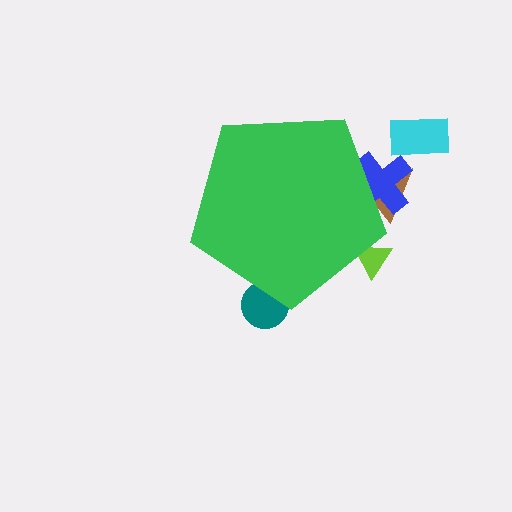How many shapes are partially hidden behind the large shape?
4 shapes are partially hidden.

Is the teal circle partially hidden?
Yes, the teal circle is partially hidden behind the green pentagon.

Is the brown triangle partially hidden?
Yes, the brown triangle is partially hidden behind the green pentagon.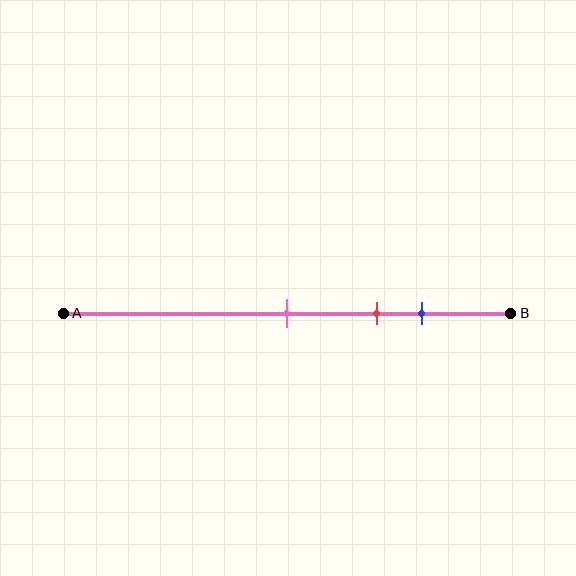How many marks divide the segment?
There are 3 marks dividing the segment.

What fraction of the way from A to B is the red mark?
The red mark is approximately 70% (0.7) of the way from A to B.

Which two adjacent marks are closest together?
The red and blue marks are the closest adjacent pair.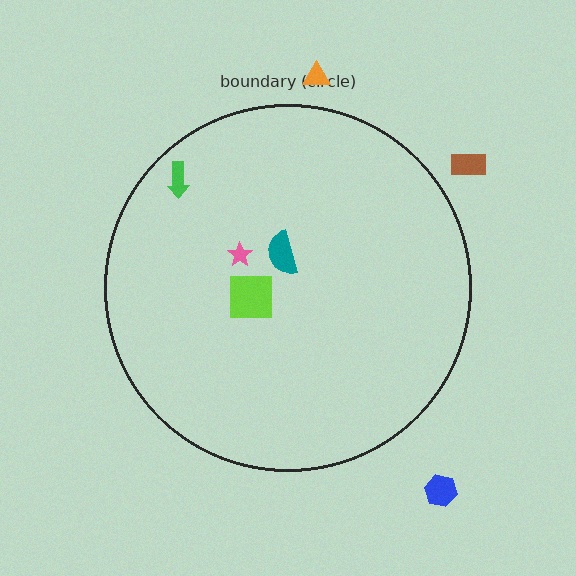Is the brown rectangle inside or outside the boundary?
Outside.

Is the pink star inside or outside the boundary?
Inside.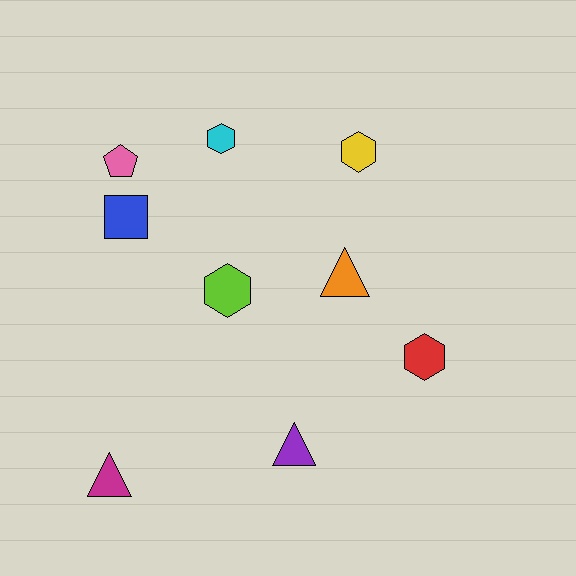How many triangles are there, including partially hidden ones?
There are 3 triangles.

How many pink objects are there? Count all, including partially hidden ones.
There is 1 pink object.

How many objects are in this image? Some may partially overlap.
There are 9 objects.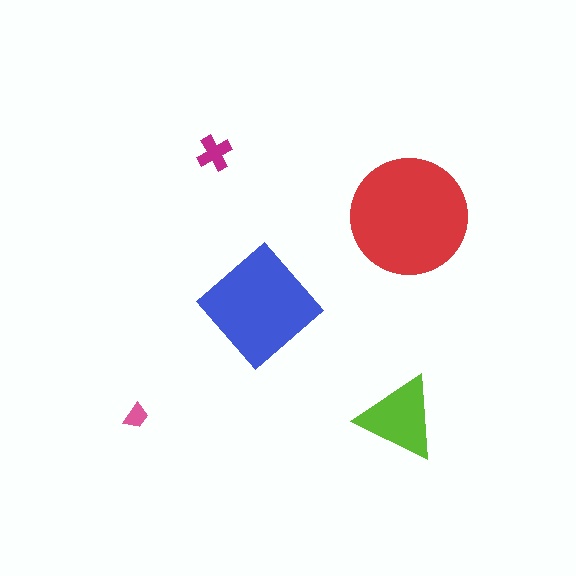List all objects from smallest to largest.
The pink trapezoid, the magenta cross, the lime triangle, the blue diamond, the red circle.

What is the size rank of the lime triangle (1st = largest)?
3rd.